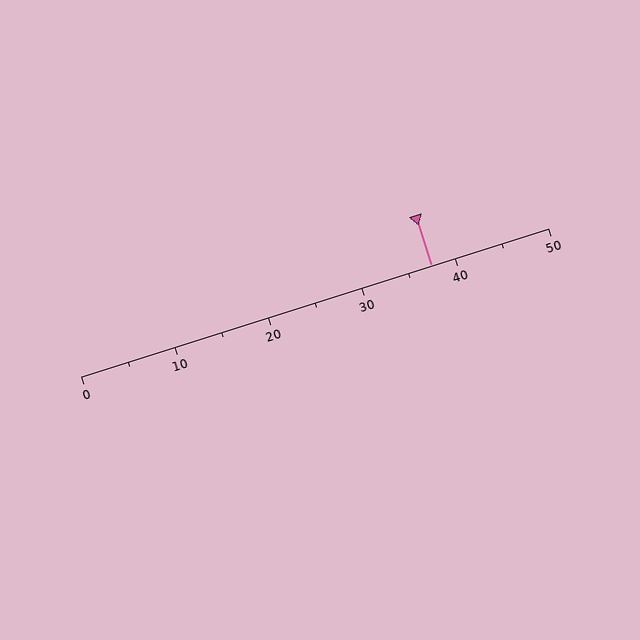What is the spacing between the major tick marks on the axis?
The major ticks are spaced 10 apart.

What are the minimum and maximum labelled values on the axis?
The axis runs from 0 to 50.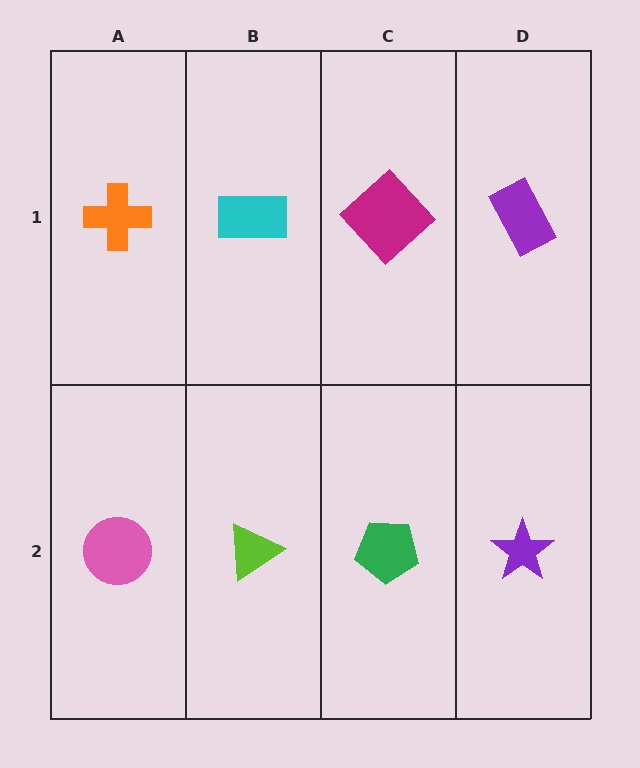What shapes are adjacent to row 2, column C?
A magenta diamond (row 1, column C), a lime triangle (row 2, column B), a purple star (row 2, column D).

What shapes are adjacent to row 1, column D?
A purple star (row 2, column D), a magenta diamond (row 1, column C).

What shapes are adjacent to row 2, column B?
A cyan rectangle (row 1, column B), a pink circle (row 2, column A), a green pentagon (row 2, column C).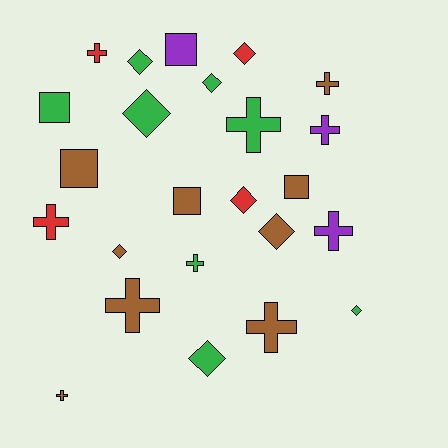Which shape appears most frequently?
Cross, with 10 objects.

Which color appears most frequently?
Brown, with 9 objects.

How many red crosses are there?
There are 2 red crosses.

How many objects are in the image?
There are 24 objects.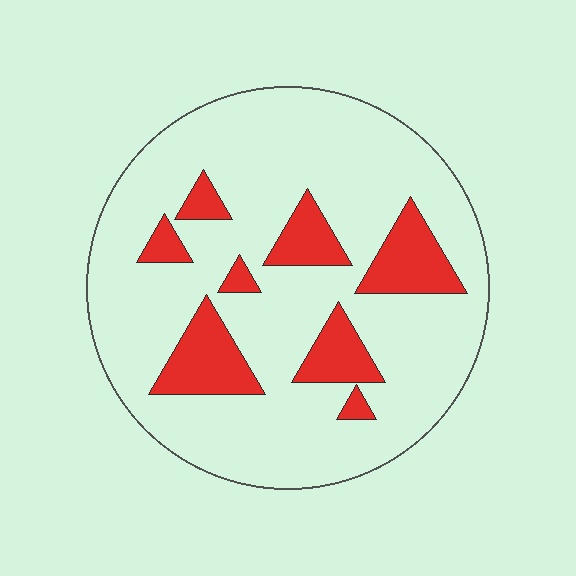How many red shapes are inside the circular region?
8.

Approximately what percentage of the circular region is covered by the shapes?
Approximately 20%.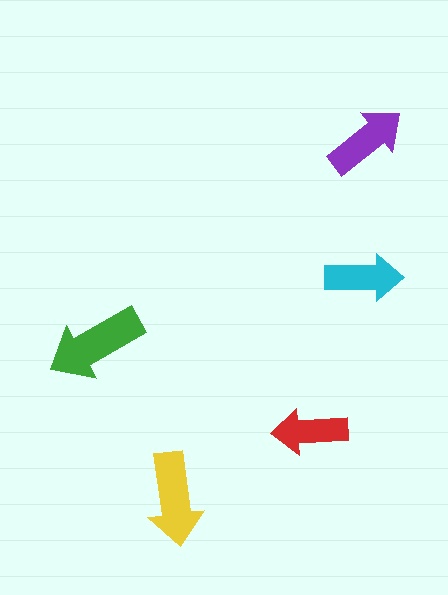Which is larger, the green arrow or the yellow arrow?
The green one.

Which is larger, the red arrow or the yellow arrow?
The yellow one.